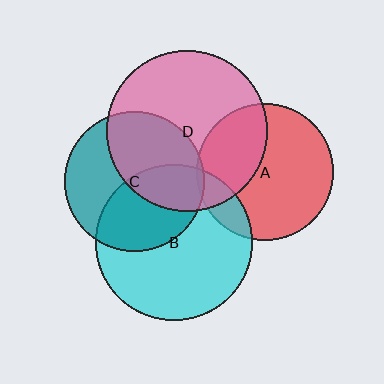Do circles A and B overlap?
Yes.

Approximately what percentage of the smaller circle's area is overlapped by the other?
Approximately 15%.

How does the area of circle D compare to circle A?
Approximately 1.4 times.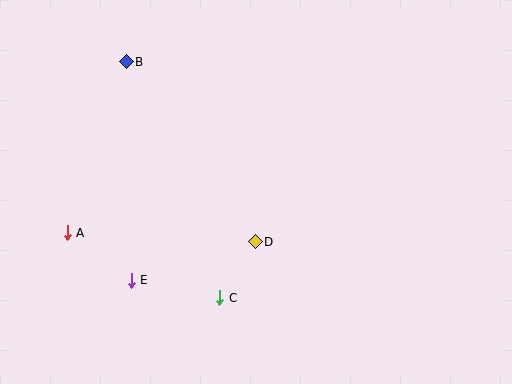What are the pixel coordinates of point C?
Point C is at (220, 298).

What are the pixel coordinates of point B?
Point B is at (126, 62).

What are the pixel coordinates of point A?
Point A is at (67, 233).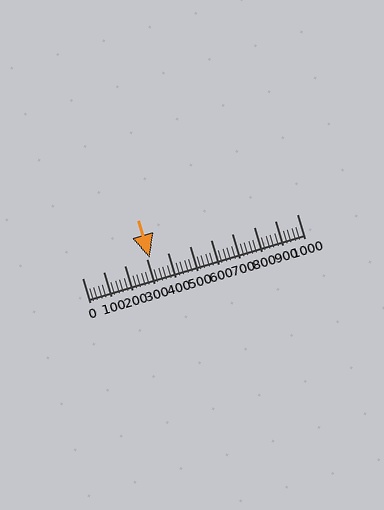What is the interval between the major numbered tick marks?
The major tick marks are spaced 100 units apart.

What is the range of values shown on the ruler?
The ruler shows values from 0 to 1000.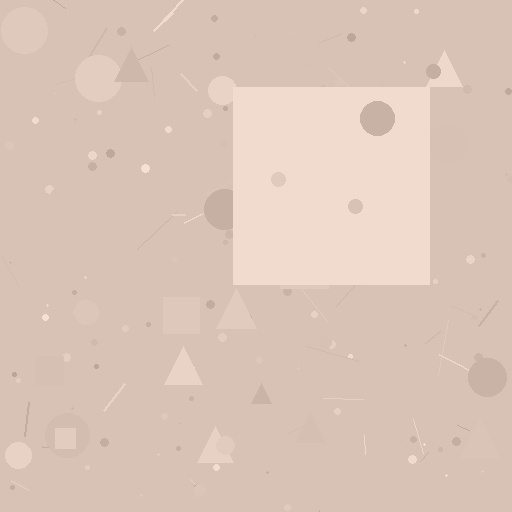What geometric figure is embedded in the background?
A square is embedded in the background.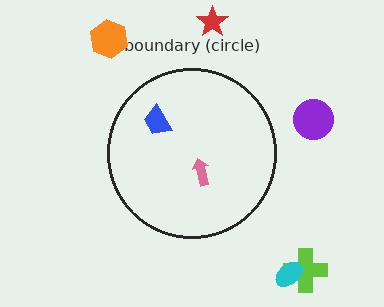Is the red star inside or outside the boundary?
Outside.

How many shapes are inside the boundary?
2 inside, 5 outside.